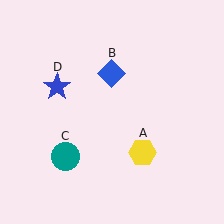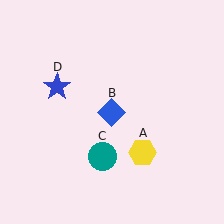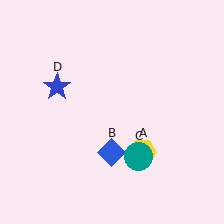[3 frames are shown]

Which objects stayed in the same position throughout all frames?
Yellow hexagon (object A) and blue star (object D) remained stationary.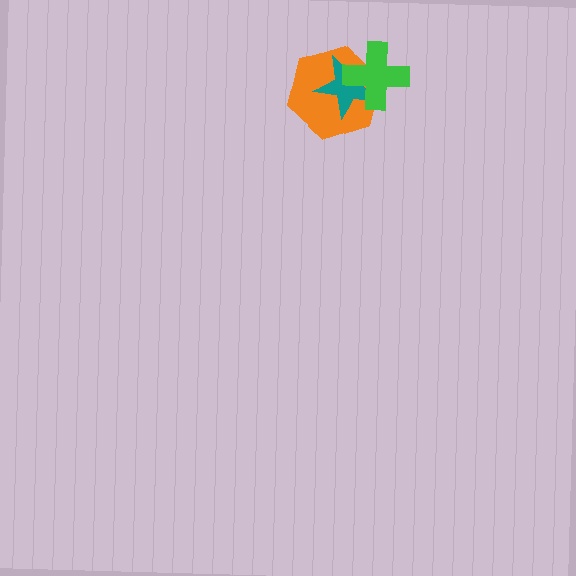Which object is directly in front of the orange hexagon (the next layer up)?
The teal star is directly in front of the orange hexagon.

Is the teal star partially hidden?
Yes, it is partially covered by another shape.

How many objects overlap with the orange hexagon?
2 objects overlap with the orange hexagon.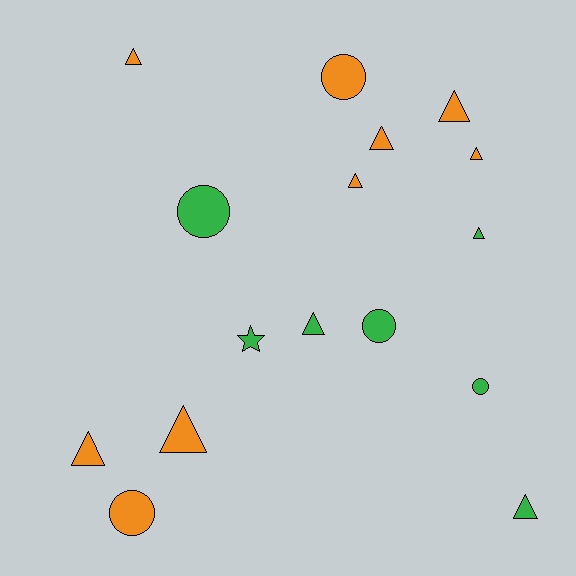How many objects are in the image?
There are 16 objects.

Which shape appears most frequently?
Triangle, with 10 objects.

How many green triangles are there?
There are 3 green triangles.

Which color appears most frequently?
Orange, with 9 objects.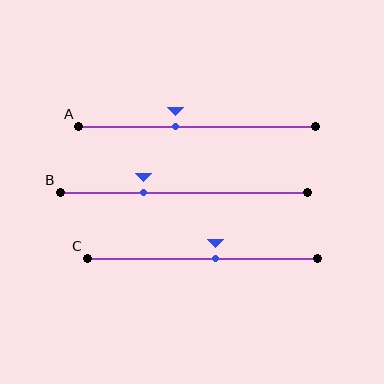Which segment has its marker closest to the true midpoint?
Segment C has its marker closest to the true midpoint.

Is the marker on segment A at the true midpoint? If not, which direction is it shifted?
No, the marker on segment A is shifted to the left by about 9% of the segment length.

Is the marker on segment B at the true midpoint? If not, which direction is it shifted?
No, the marker on segment B is shifted to the left by about 16% of the segment length.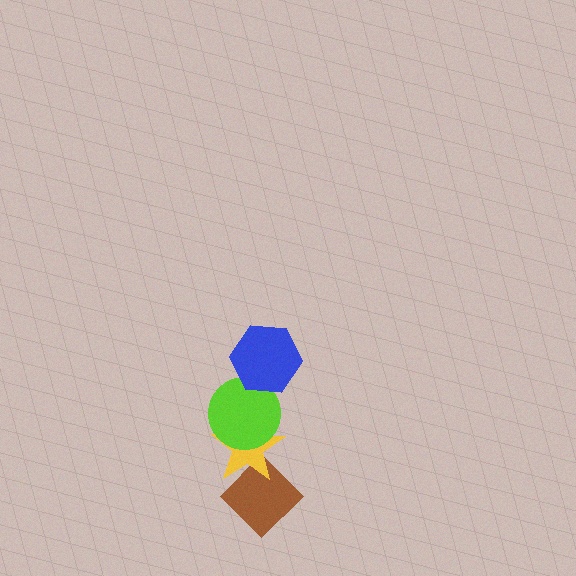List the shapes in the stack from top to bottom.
From top to bottom: the blue hexagon, the lime circle, the yellow star, the brown diamond.